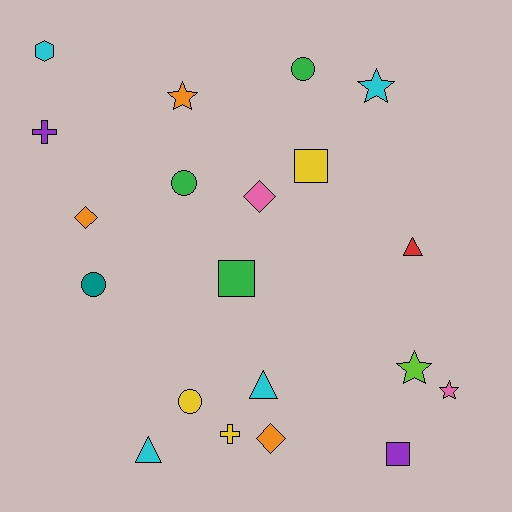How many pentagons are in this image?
There are no pentagons.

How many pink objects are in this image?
There are 2 pink objects.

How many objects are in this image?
There are 20 objects.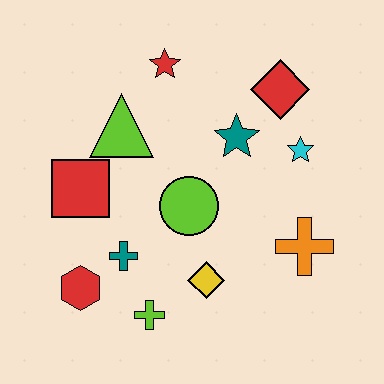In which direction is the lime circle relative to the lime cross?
The lime circle is above the lime cross.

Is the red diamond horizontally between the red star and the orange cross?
Yes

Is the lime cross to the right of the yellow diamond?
No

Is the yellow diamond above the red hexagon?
Yes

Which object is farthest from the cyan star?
The red hexagon is farthest from the cyan star.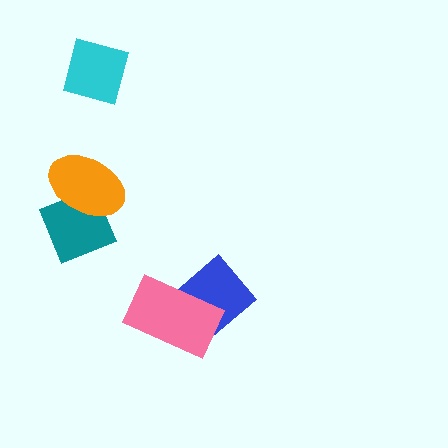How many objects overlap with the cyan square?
0 objects overlap with the cyan square.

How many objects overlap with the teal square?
1 object overlaps with the teal square.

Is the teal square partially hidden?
Yes, it is partially covered by another shape.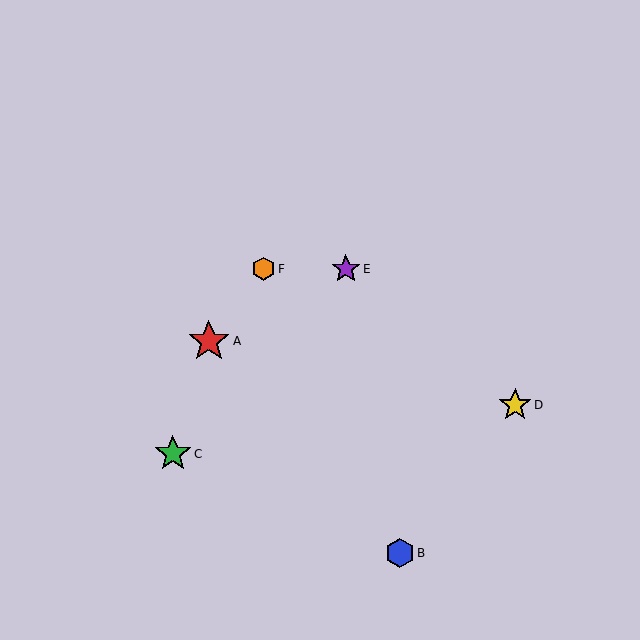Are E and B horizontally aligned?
No, E is at y≈269 and B is at y≈553.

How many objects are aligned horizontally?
2 objects (E, F) are aligned horizontally.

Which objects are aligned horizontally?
Objects E, F are aligned horizontally.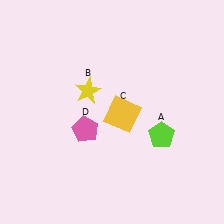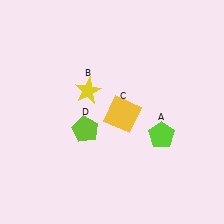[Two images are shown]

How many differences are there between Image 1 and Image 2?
There is 1 difference between the two images.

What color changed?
The pentagon (D) changed from pink in Image 1 to lime in Image 2.